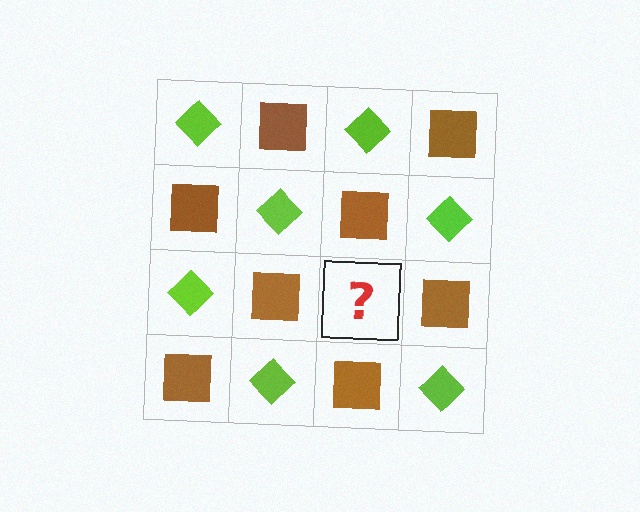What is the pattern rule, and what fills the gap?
The rule is that it alternates lime diamond and brown square in a checkerboard pattern. The gap should be filled with a lime diamond.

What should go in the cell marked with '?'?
The missing cell should contain a lime diamond.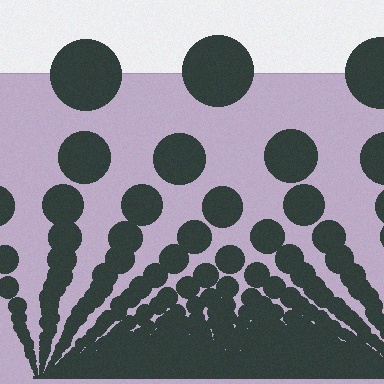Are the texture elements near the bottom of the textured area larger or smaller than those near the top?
Smaller. The gradient is inverted — elements near the bottom are smaller and denser.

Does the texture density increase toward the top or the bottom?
Density increases toward the bottom.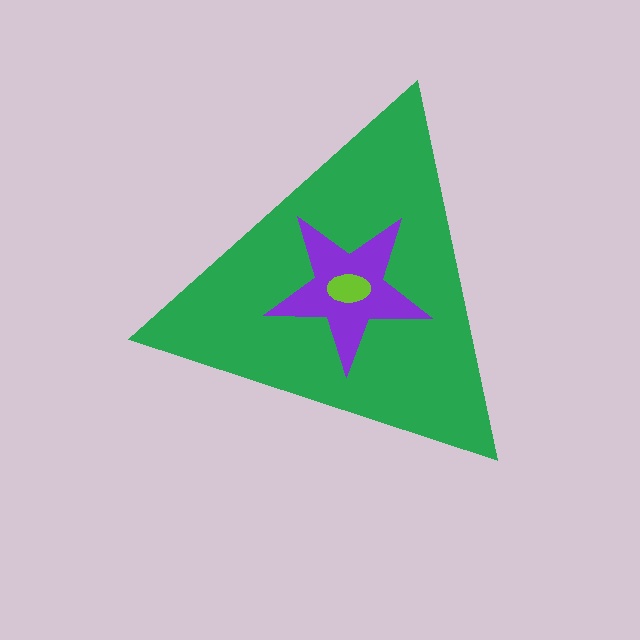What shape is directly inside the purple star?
The lime ellipse.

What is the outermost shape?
The green triangle.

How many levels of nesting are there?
3.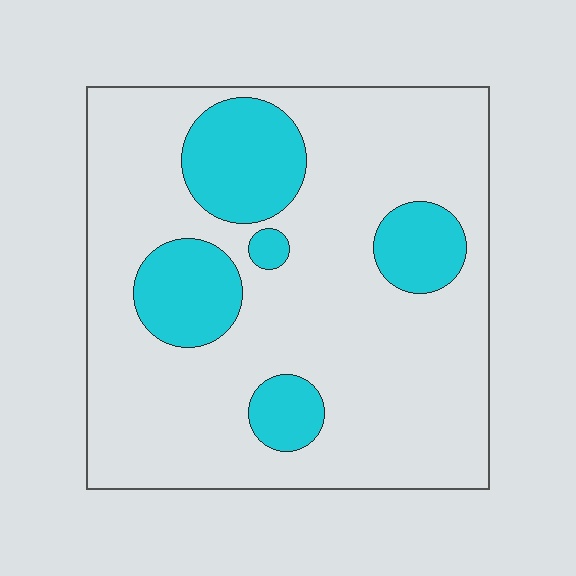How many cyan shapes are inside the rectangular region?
5.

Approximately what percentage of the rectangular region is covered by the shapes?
Approximately 20%.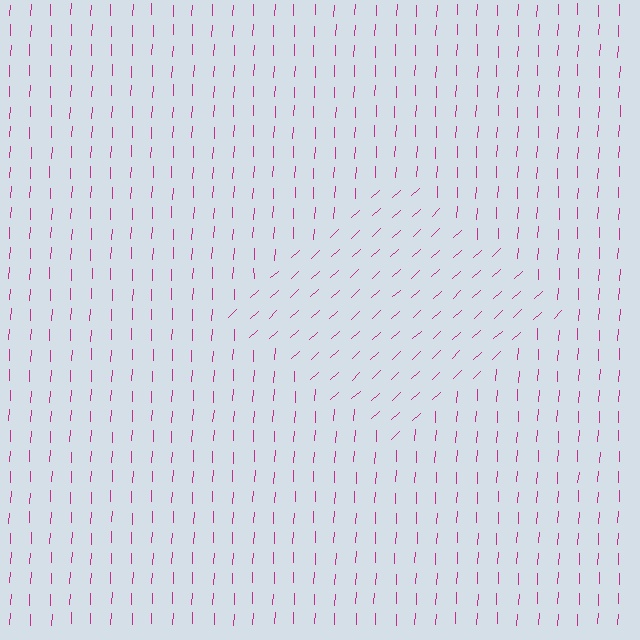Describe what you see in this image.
The image is filled with small magenta line segments. A diamond region in the image has lines oriented differently from the surrounding lines, creating a visible texture boundary.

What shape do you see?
I see a diamond.